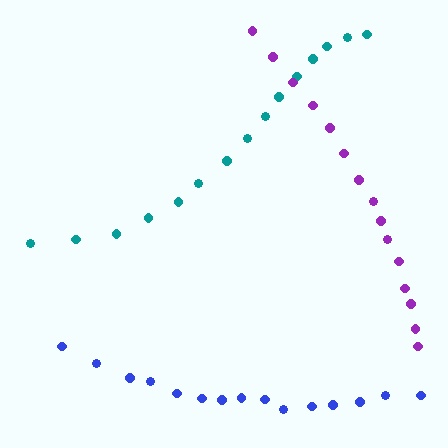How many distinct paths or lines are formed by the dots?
There are 3 distinct paths.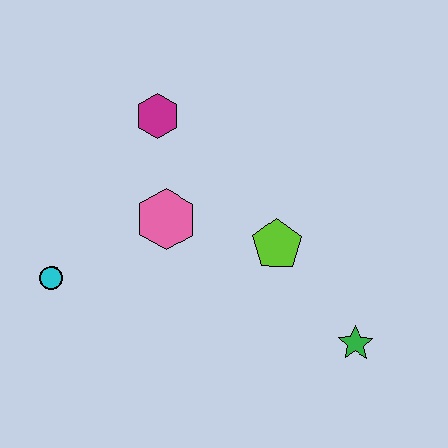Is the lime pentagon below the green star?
No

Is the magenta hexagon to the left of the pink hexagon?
Yes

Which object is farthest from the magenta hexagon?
The green star is farthest from the magenta hexagon.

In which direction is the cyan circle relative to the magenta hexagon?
The cyan circle is below the magenta hexagon.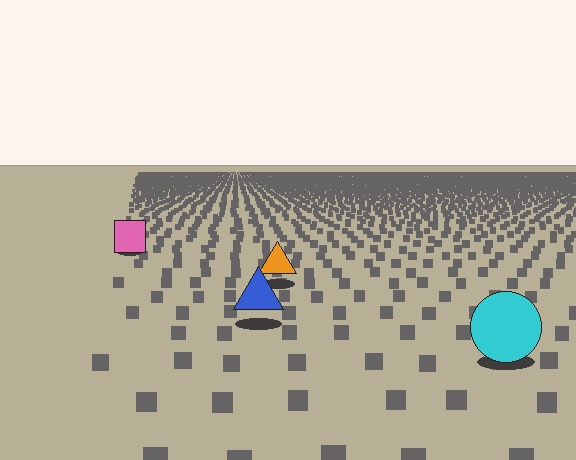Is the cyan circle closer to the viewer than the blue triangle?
Yes. The cyan circle is closer — you can tell from the texture gradient: the ground texture is coarser near it.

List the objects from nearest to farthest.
From nearest to farthest: the cyan circle, the blue triangle, the orange triangle, the pink square.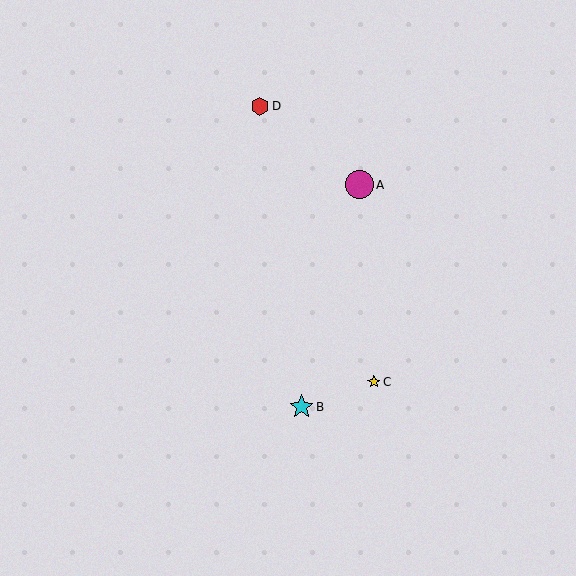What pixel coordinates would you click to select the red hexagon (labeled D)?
Click at (260, 106) to select the red hexagon D.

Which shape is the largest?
The magenta circle (labeled A) is the largest.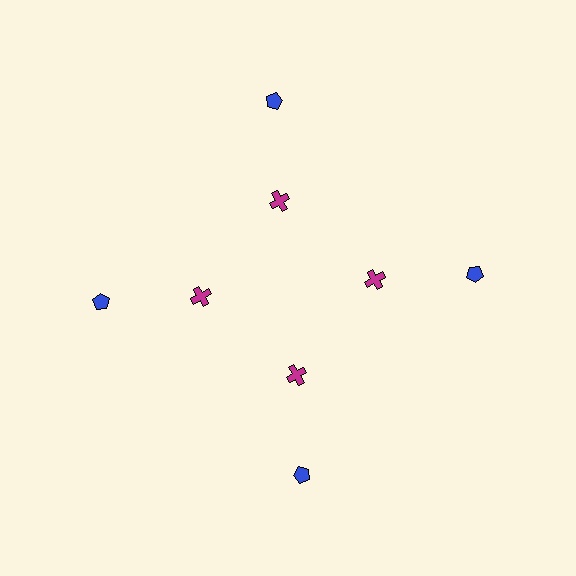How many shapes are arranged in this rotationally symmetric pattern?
There are 8 shapes, arranged in 4 groups of 2.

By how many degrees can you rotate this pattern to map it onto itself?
The pattern maps onto itself every 90 degrees of rotation.